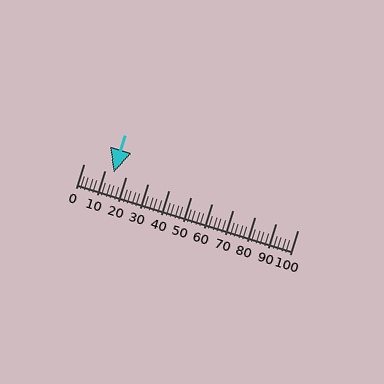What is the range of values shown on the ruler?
The ruler shows values from 0 to 100.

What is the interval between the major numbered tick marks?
The major tick marks are spaced 10 units apart.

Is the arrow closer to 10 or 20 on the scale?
The arrow is closer to 10.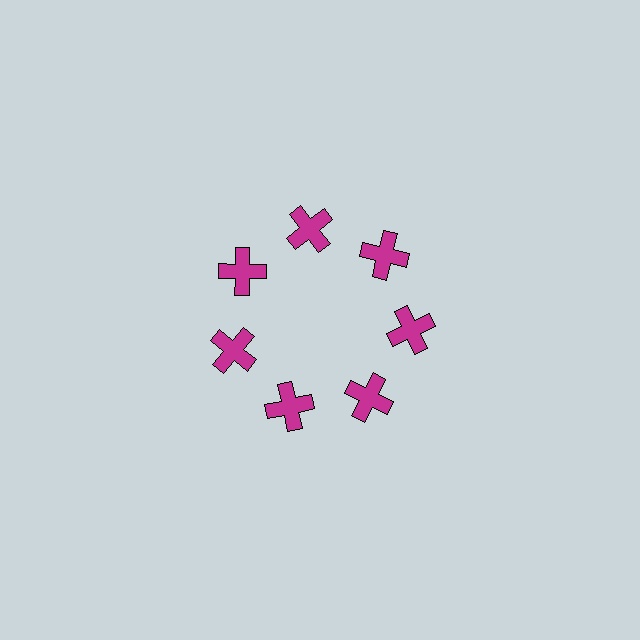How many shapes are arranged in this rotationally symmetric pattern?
There are 7 shapes, arranged in 7 groups of 1.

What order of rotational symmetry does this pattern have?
This pattern has 7-fold rotational symmetry.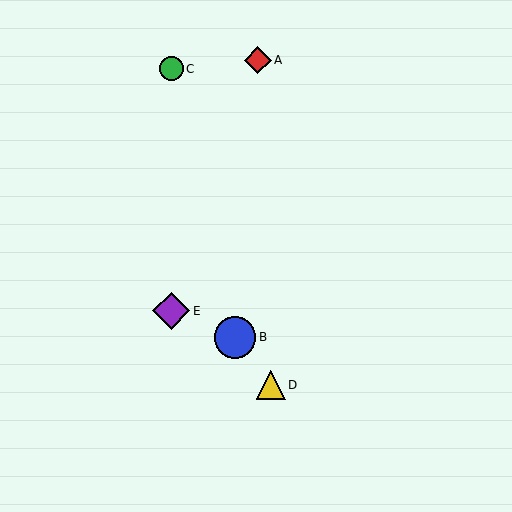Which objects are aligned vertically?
Objects C, E are aligned vertically.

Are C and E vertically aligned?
Yes, both are at x≈171.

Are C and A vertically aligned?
No, C is at x≈171 and A is at x≈258.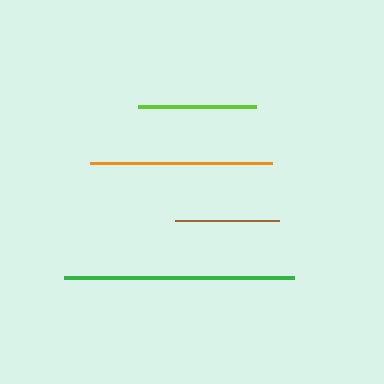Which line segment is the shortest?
The brown line is the shortest at approximately 105 pixels.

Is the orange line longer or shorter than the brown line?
The orange line is longer than the brown line.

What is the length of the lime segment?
The lime segment is approximately 118 pixels long.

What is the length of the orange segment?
The orange segment is approximately 182 pixels long.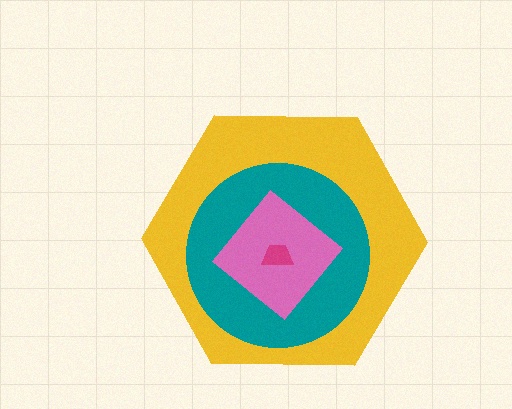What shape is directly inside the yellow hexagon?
The teal circle.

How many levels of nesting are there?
4.